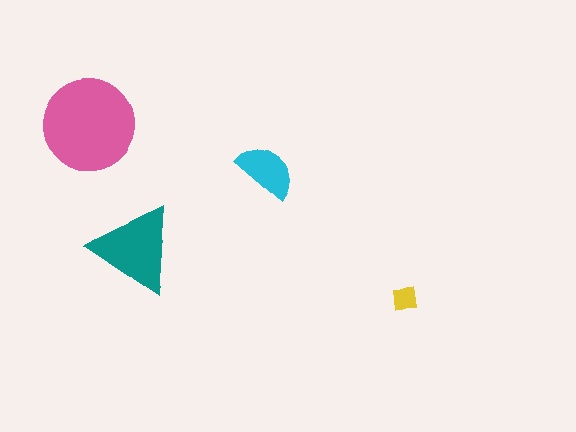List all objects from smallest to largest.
The yellow square, the cyan semicircle, the teal triangle, the pink circle.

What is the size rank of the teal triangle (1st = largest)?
2nd.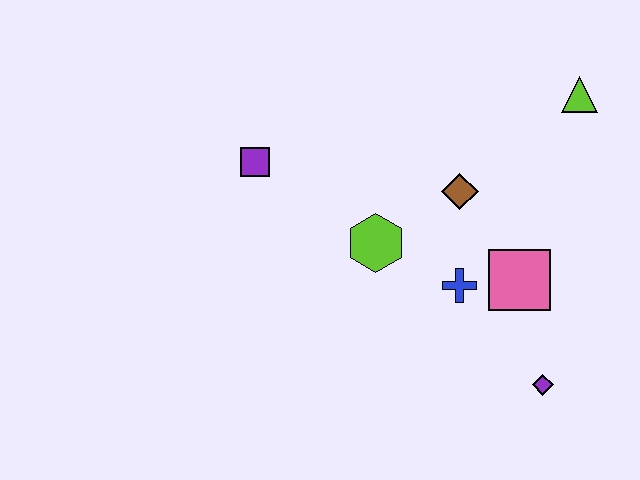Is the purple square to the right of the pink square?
No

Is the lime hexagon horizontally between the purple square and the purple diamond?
Yes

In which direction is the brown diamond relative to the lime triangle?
The brown diamond is to the left of the lime triangle.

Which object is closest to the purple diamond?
The pink square is closest to the purple diamond.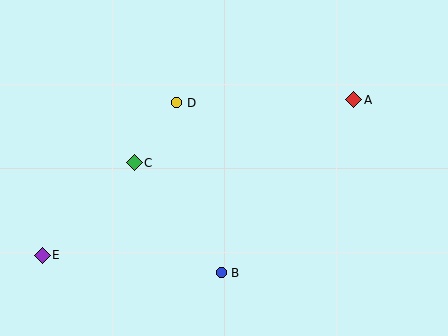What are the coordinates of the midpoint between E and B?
The midpoint between E and B is at (132, 264).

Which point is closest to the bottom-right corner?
Point B is closest to the bottom-right corner.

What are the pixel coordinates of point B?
Point B is at (221, 273).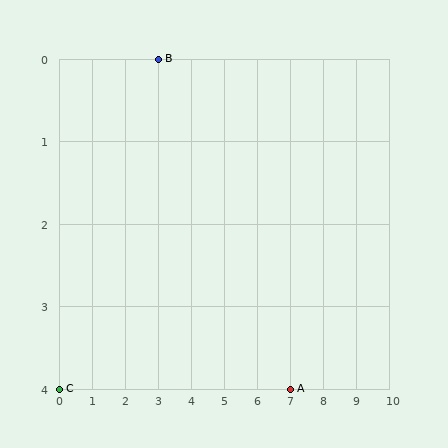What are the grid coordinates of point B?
Point B is at grid coordinates (3, 0).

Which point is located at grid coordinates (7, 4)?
Point A is at (7, 4).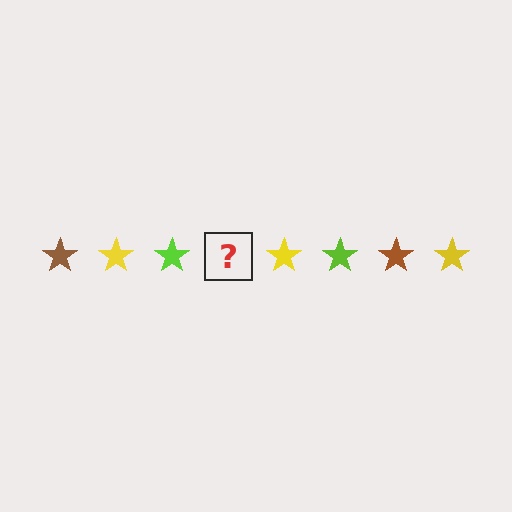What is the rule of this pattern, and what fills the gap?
The rule is that the pattern cycles through brown, yellow, lime stars. The gap should be filled with a brown star.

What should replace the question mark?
The question mark should be replaced with a brown star.